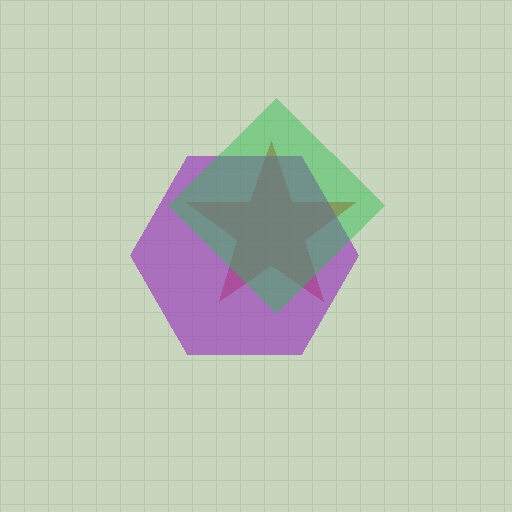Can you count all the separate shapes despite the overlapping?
Yes, there are 3 separate shapes.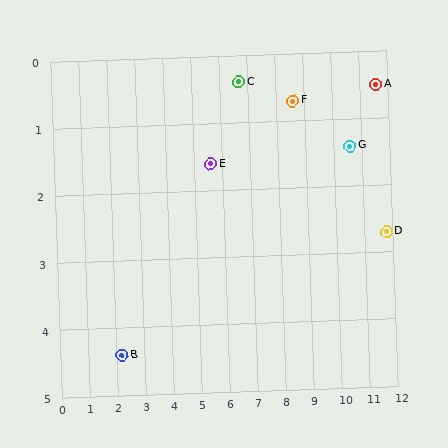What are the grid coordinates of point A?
Point A is at approximately (11.6, 0.5).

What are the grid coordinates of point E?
Point E is at approximately (5.6, 1.6).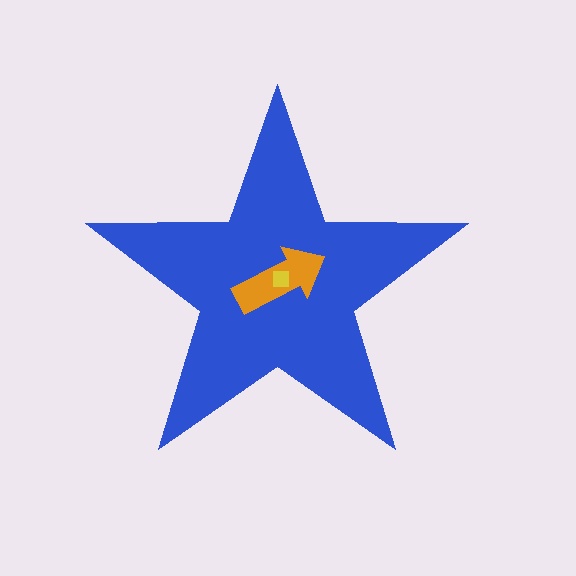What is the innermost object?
The yellow square.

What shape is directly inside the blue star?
The orange arrow.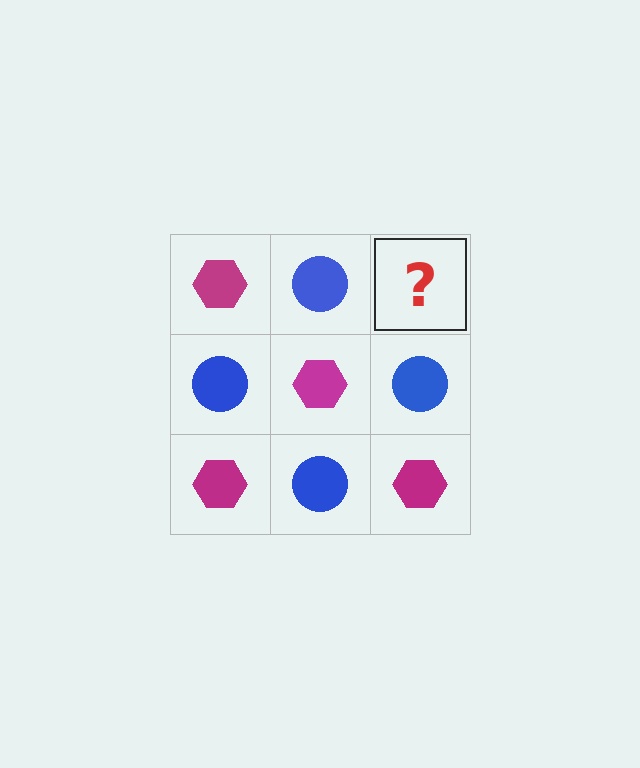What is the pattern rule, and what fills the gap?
The rule is that it alternates magenta hexagon and blue circle in a checkerboard pattern. The gap should be filled with a magenta hexagon.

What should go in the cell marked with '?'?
The missing cell should contain a magenta hexagon.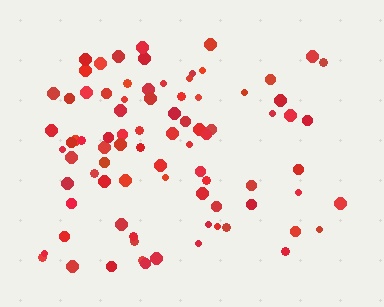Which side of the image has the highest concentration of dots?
The left.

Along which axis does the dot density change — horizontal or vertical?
Horizontal.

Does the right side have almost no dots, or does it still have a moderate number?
Still a moderate number, just noticeably fewer than the left.